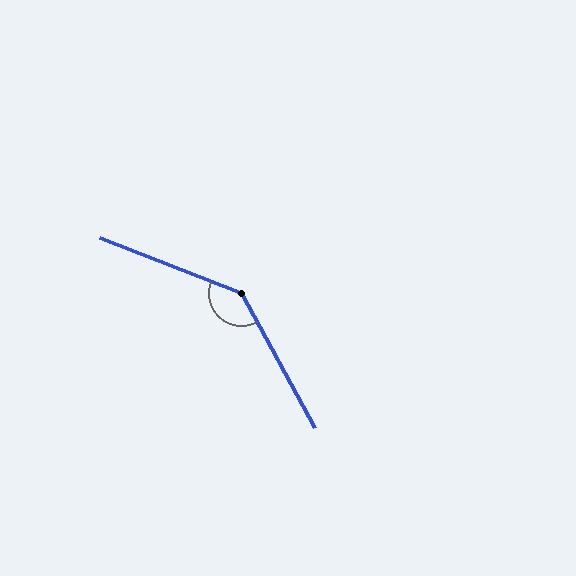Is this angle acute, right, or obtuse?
It is obtuse.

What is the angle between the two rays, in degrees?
Approximately 140 degrees.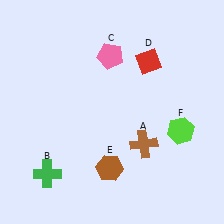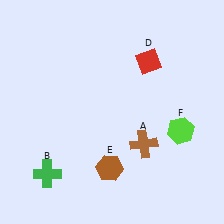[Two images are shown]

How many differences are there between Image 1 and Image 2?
There is 1 difference between the two images.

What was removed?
The pink pentagon (C) was removed in Image 2.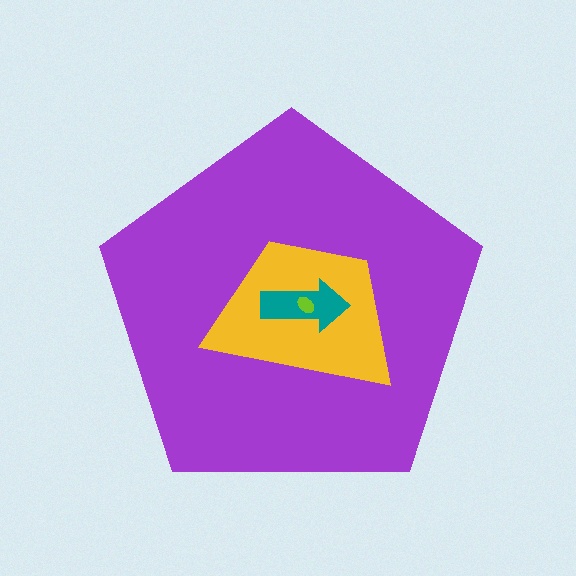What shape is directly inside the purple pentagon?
The yellow trapezoid.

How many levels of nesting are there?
4.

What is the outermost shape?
The purple pentagon.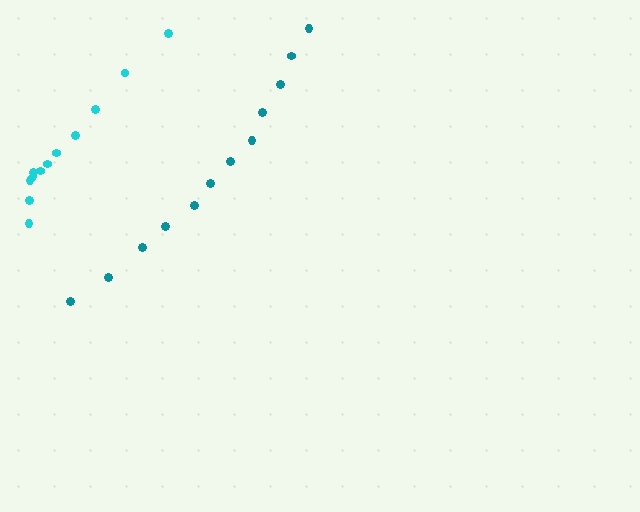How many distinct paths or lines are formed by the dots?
There are 2 distinct paths.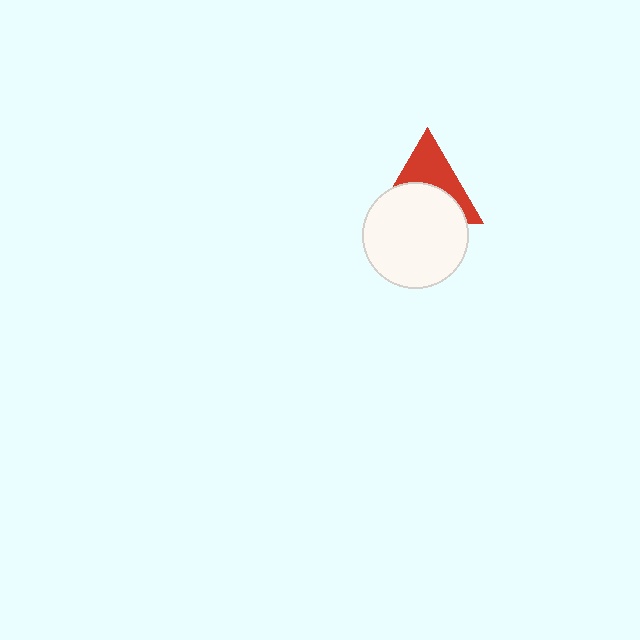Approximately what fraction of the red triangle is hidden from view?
Roughly 54% of the red triangle is hidden behind the white circle.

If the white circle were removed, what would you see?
You would see the complete red triangle.